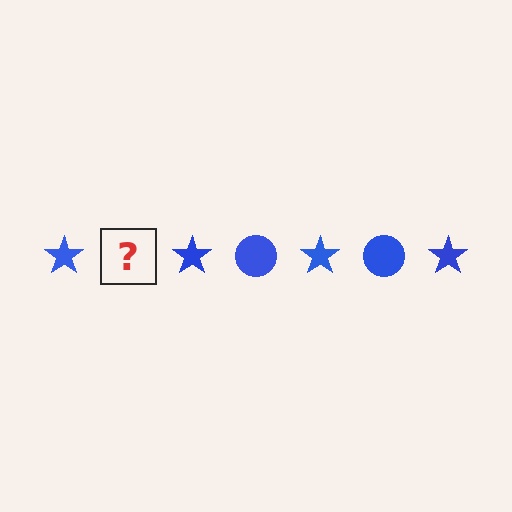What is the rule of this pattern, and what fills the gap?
The rule is that the pattern cycles through star, circle shapes in blue. The gap should be filled with a blue circle.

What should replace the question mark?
The question mark should be replaced with a blue circle.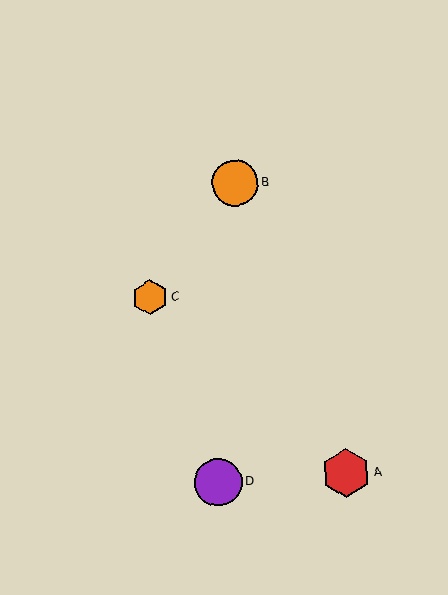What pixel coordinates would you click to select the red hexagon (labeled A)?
Click at (346, 473) to select the red hexagon A.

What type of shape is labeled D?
Shape D is a purple circle.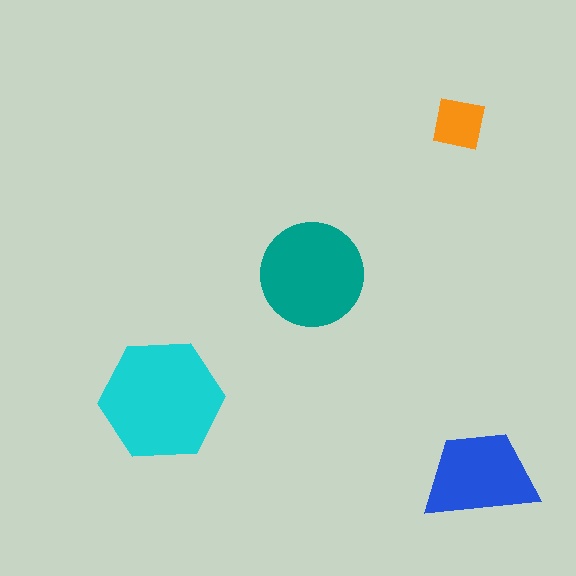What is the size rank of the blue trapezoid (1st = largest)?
3rd.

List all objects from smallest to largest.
The orange square, the blue trapezoid, the teal circle, the cyan hexagon.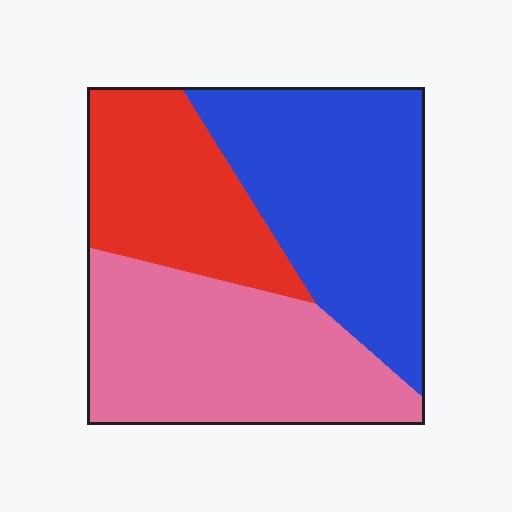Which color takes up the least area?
Red, at roughly 25%.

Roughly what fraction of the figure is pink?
Pink takes up about three eighths (3/8) of the figure.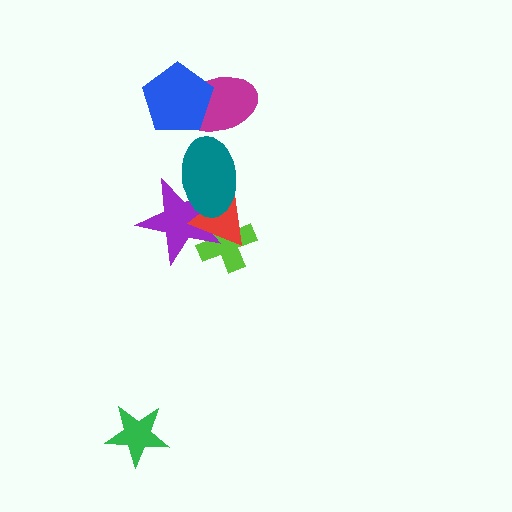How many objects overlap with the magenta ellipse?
1 object overlaps with the magenta ellipse.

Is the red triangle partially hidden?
Yes, it is partially covered by another shape.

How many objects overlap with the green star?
0 objects overlap with the green star.